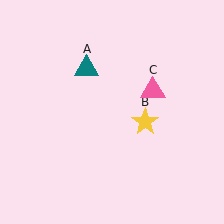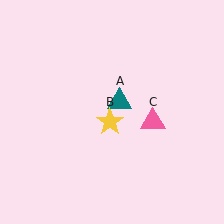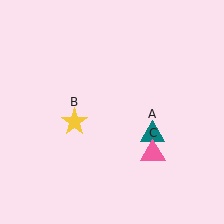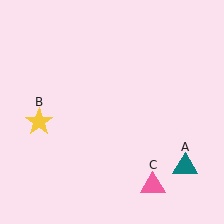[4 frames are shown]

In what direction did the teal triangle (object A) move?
The teal triangle (object A) moved down and to the right.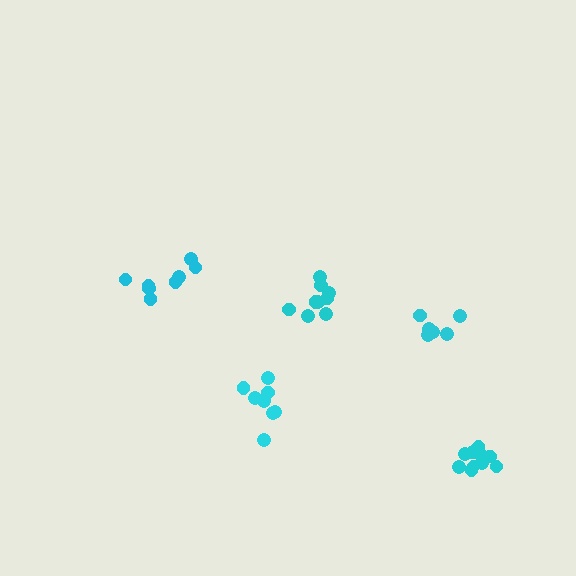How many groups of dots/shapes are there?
There are 5 groups.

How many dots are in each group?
Group 1: 6 dots, Group 2: 8 dots, Group 3: 8 dots, Group 4: 9 dots, Group 5: 11 dots (42 total).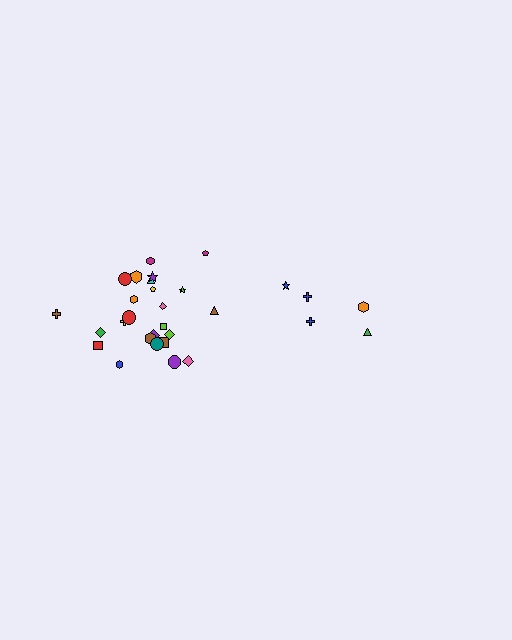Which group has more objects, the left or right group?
The left group.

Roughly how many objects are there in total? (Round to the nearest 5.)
Roughly 30 objects in total.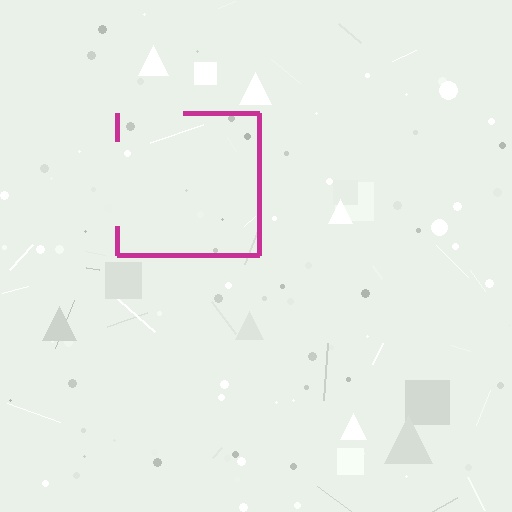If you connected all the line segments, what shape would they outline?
They would outline a square.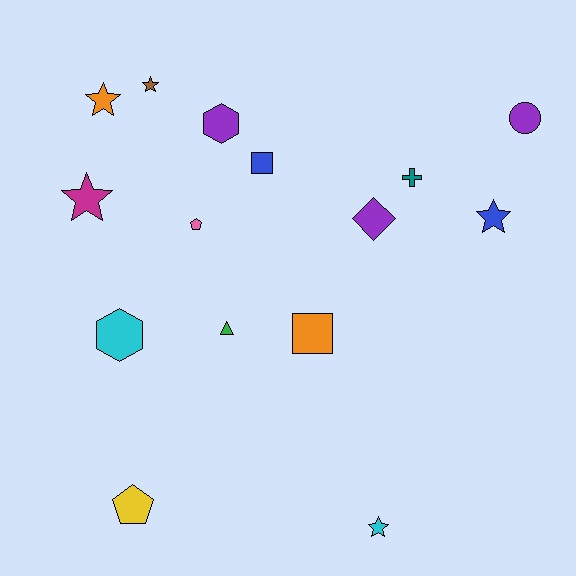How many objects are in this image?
There are 15 objects.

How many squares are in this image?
There are 2 squares.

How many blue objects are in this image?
There are 2 blue objects.